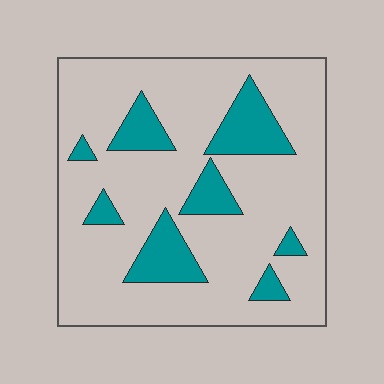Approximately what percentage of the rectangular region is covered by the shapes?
Approximately 20%.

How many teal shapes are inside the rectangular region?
8.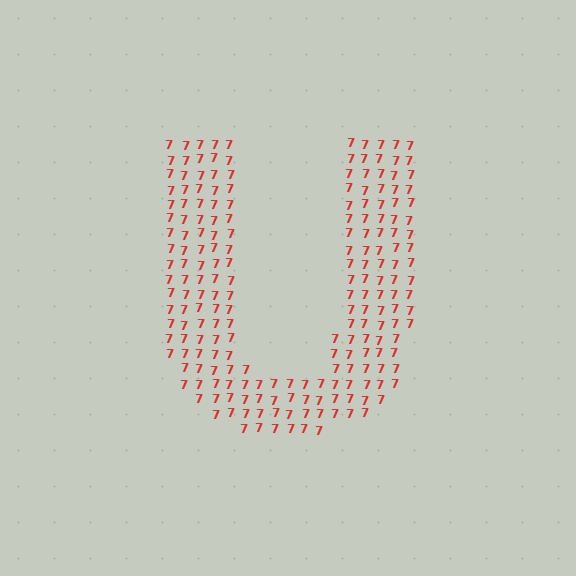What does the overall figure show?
The overall figure shows the letter U.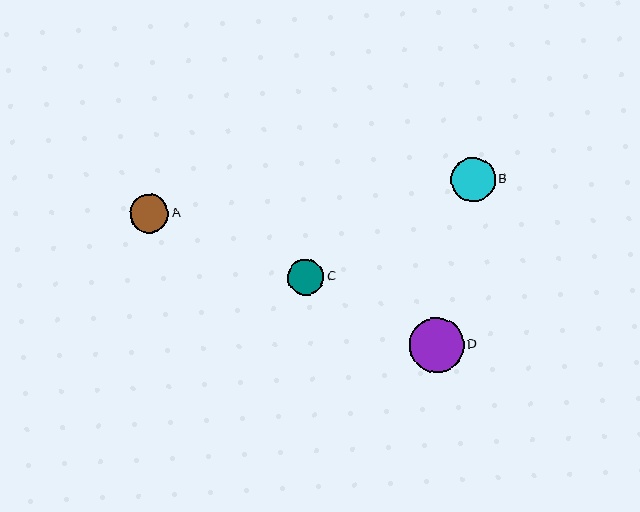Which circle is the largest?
Circle D is the largest with a size of approximately 55 pixels.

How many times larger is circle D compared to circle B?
Circle D is approximately 1.2 times the size of circle B.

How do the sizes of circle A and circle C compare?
Circle A and circle C are approximately the same size.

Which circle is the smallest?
Circle C is the smallest with a size of approximately 36 pixels.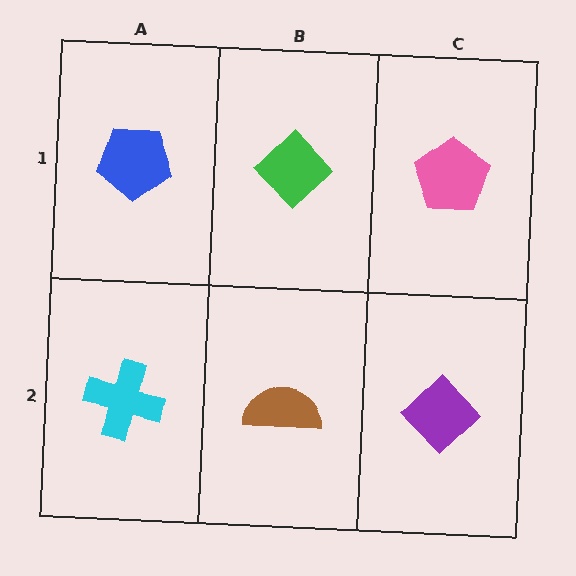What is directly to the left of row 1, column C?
A green diamond.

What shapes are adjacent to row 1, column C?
A purple diamond (row 2, column C), a green diamond (row 1, column B).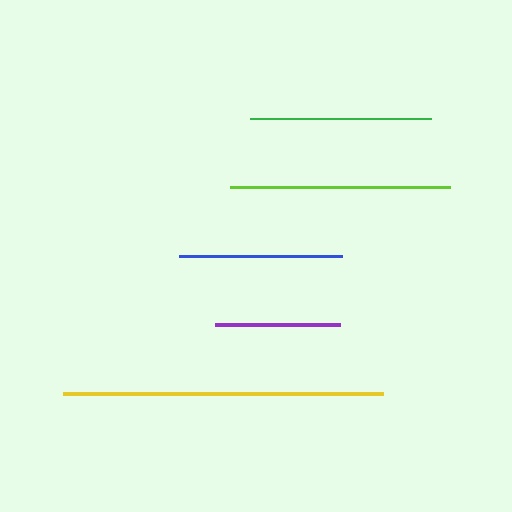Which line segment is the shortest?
The purple line is the shortest at approximately 124 pixels.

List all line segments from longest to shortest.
From longest to shortest: yellow, lime, green, blue, purple.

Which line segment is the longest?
The yellow line is the longest at approximately 320 pixels.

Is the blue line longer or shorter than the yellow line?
The yellow line is longer than the blue line.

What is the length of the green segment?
The green segment is approximately 181 pixels long.